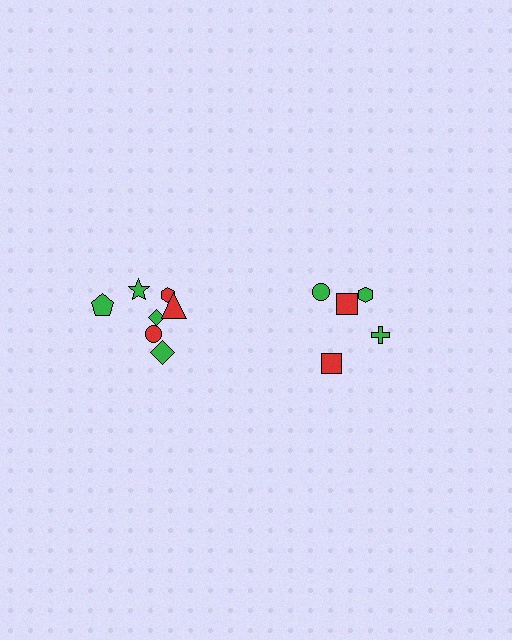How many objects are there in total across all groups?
There are 12 objects.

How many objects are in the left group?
There are 7 objects.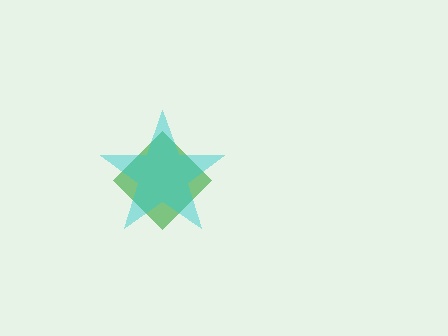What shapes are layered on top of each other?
The layered shapes are: a green diamond, a cyan star.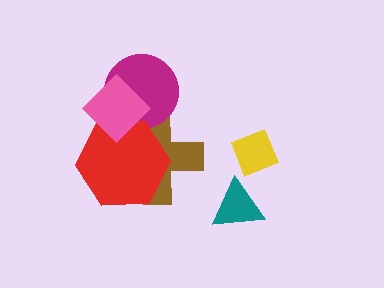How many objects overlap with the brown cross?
3 objects overlap with the brown cross.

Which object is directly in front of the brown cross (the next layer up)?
The magenta circle is directly in front of the brown cross.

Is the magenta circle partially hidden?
Yes, it is partially covered by another shape.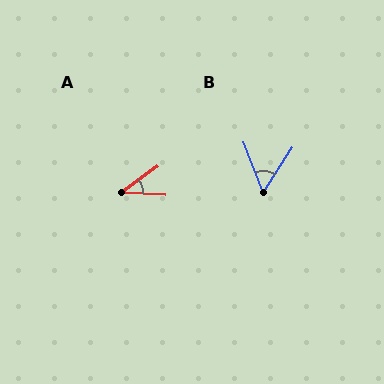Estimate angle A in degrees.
Approximately 39 degrees.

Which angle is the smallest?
A, at approximately 39 degrees.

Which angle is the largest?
B, at approximately 54 degrees.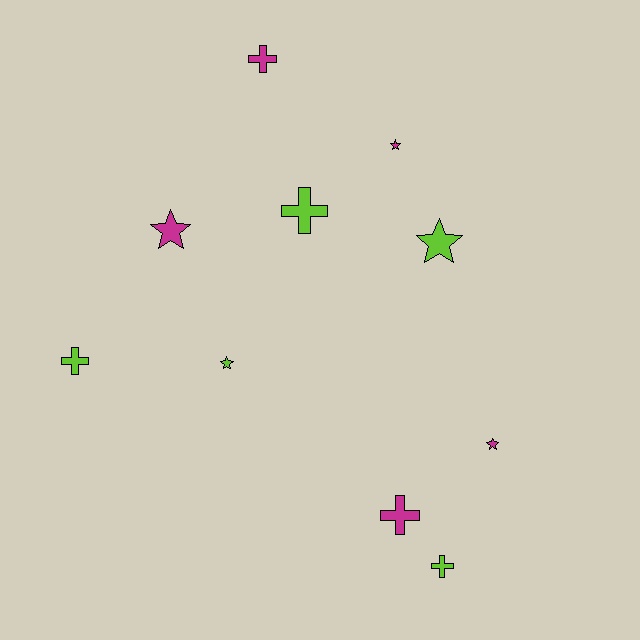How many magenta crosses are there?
There are 2 magenta crosses.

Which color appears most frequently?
Lime, with 5 objects.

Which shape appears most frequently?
Cross, with 5 objects.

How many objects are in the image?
There are 10 objects.